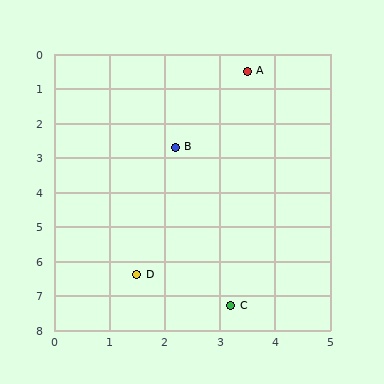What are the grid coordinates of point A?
Point A is at approximately (3.5, 0.5).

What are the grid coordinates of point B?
Point B is at approximately (2.2, 2.7).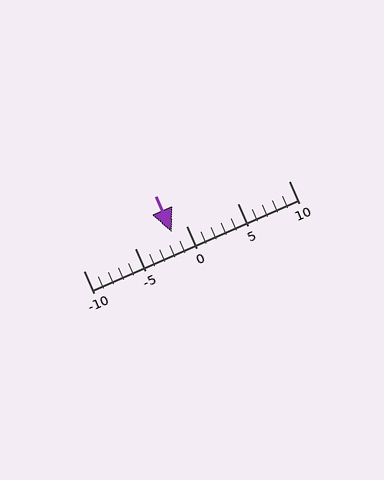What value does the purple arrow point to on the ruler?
The purple arrow points to approximately -1.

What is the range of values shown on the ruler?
The ruler shows values from -10 to 10.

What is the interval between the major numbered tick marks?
The major tick marks are spaced 5 units apart.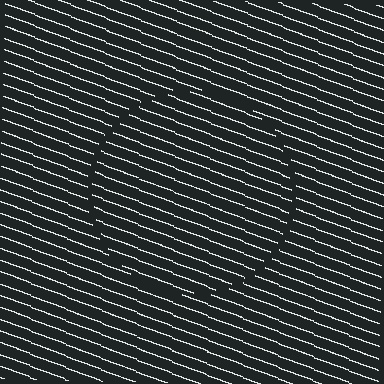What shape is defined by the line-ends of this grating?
An illusory circle. The interior of the shape contains the same grating, shifted by half a period — the contour is defined by the phase discontinuity where line-ends from the inner and outer gratings abut.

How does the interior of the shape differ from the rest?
The interior of the shape contains the same grating, shifted by half a period — the contour is defined by the phase discontinuity where line-ends from the inner and outer gratings abut.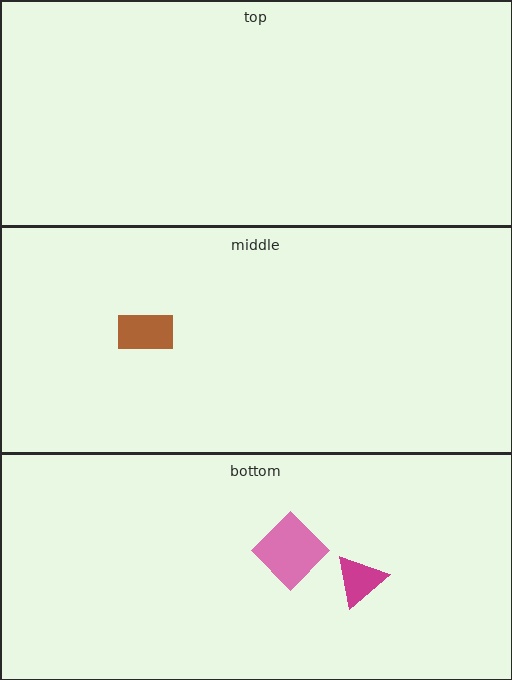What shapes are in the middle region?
The brown rectangle.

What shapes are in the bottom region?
The magenta triangle, the pink diamond.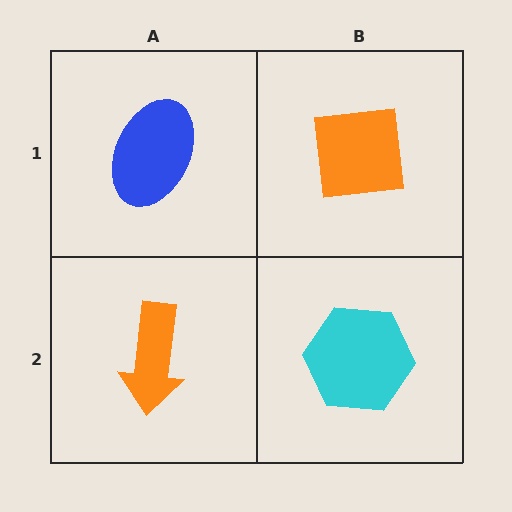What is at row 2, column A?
An orange arrow.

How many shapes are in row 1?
2 shapes.